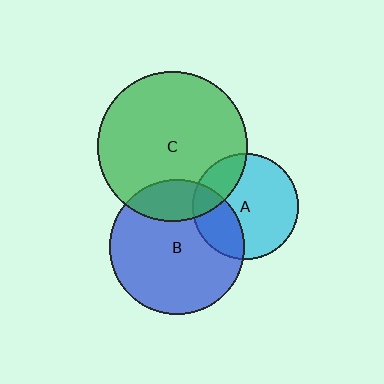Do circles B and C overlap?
Yes.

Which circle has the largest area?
Circle C (green).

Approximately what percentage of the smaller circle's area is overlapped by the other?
Approximately 20%.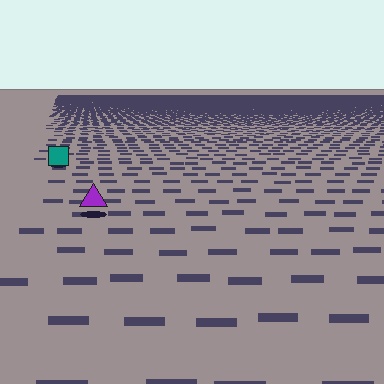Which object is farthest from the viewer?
The teal square is farthest from the viewer. It appears smaller and the ground texture around it is denser.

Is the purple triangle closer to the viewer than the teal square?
Yes. The purple triangle is closer — you can tell from the texture gradient: the ground texture is coarser near it.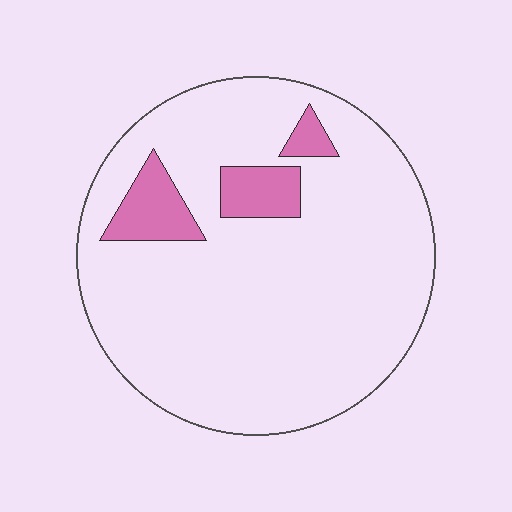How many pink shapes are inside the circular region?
3.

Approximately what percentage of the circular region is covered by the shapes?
Approximately 10%.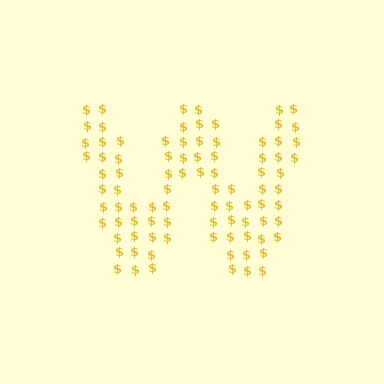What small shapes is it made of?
It is made of small dollar signs.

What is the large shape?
The large shape is the letter W.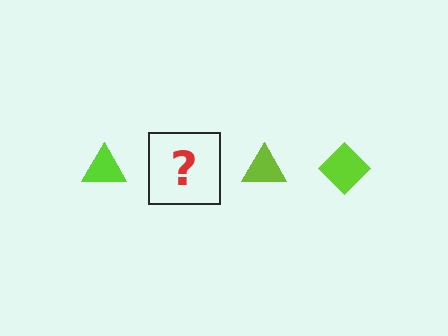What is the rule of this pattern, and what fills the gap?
The rule is that the pattern cycles through triangle, diamond shapes in lime. The gap should be filled with a lime diamond.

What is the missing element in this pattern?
The missing element is a lime diamond.